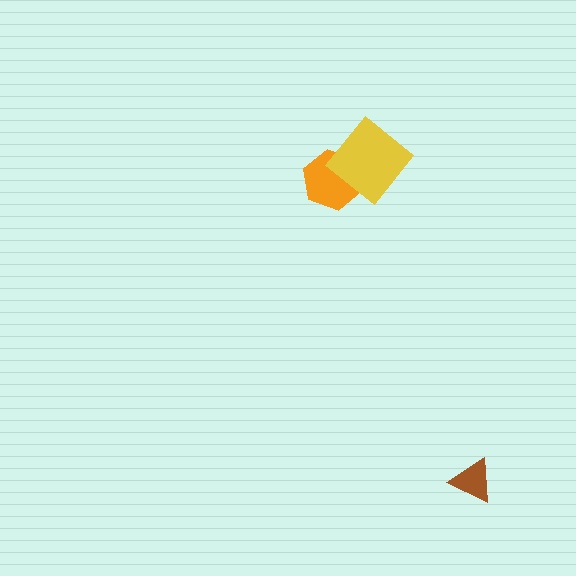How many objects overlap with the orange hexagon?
1 object overlaps with the orange hexagon.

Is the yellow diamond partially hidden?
No, no other shape covers it.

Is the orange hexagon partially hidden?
Yes, it is partially covered by another shape.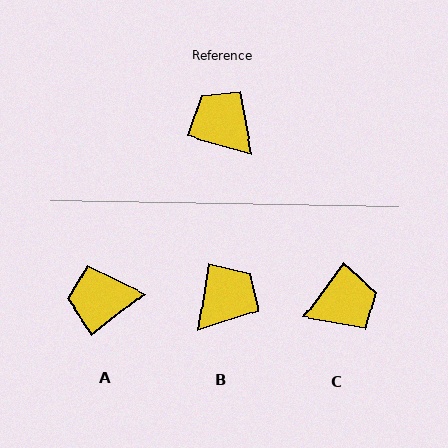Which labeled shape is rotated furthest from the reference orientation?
C, about 111 degrees away.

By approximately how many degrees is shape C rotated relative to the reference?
Approximately 111 degrees clockwise.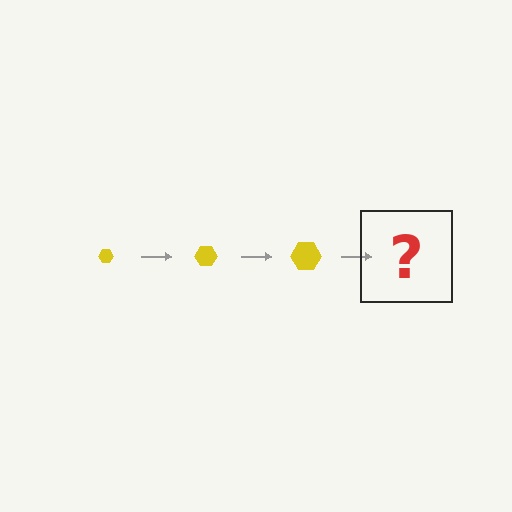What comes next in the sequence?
The next element should be a yellow hexagon, larger than the previous one.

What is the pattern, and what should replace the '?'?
The pattern is that the hexagon gets progressively larger each step. The '?' should be a yellow hexagon, larger than the previous one.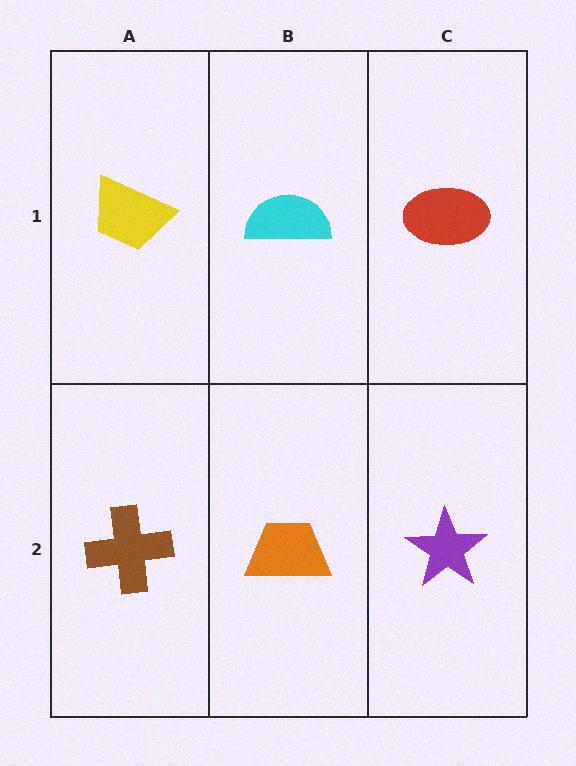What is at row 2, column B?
An orange trapezoid.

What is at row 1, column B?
A cyan semicircle.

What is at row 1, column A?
A yellow trapezoid.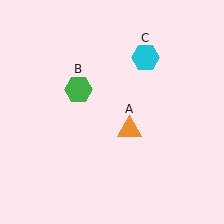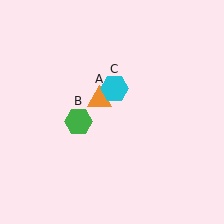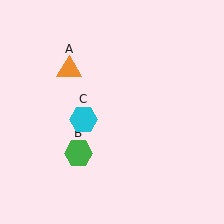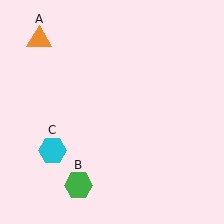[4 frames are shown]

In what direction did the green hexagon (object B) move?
The green hexagon (object B) moved down.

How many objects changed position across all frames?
3 objects changed position: orange triangle (object A), green hexagon (object B), cyan hexagon (object C).